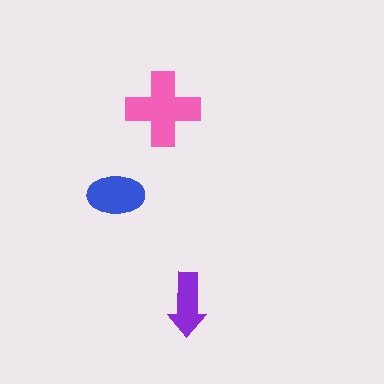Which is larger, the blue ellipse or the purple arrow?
The blue ellipse.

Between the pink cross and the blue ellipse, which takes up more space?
The pink cross.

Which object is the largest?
The pink cross.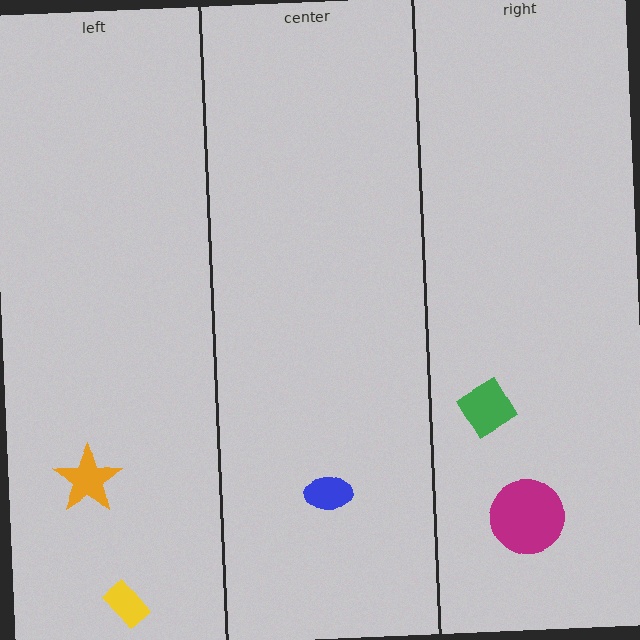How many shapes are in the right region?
2.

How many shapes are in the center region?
1.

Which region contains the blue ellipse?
The center region.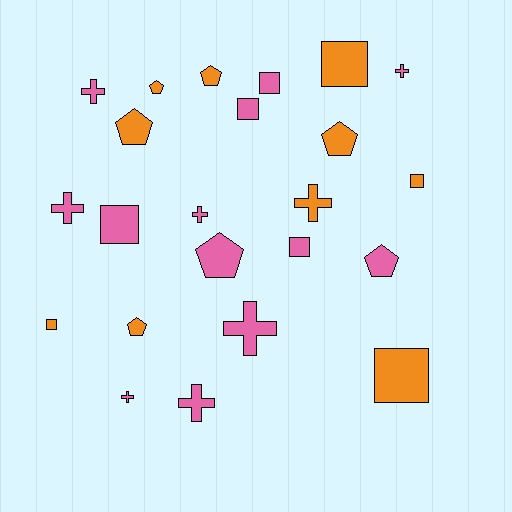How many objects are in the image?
There are 23 objects.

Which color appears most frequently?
Pink, with 13 objects.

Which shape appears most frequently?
Cross, with 8 objects.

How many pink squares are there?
There are 4 pink squares.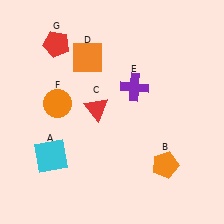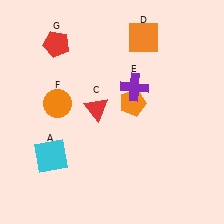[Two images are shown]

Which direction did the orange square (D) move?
The orange square (D) moved right.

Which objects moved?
The objects that moved are: the orange pentagon (B), the orange square (D).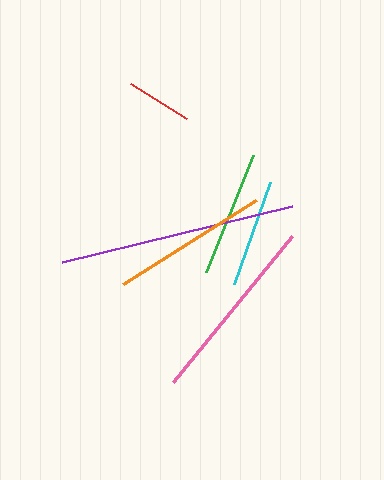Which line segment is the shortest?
The red line is the shortest at approximately 66 pixels.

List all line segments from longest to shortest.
From longest to shortest: purple, pink, orange, green, cyan, red.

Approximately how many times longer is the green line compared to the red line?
The green line is approximately 1.9 times the length of the red line.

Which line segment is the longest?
The purple line is the longest at approximately 237 pixels.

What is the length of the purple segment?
The purple segment is approximately 237 pixels long.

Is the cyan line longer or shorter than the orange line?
The orange line is longer than the cyan line.